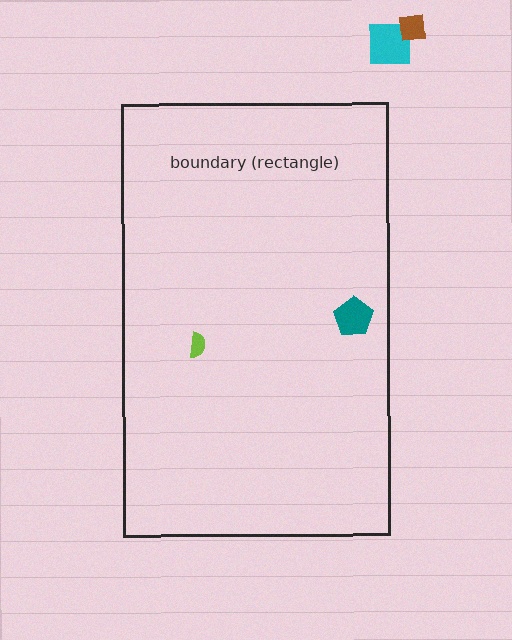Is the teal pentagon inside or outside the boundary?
Inside.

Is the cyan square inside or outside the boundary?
Outside.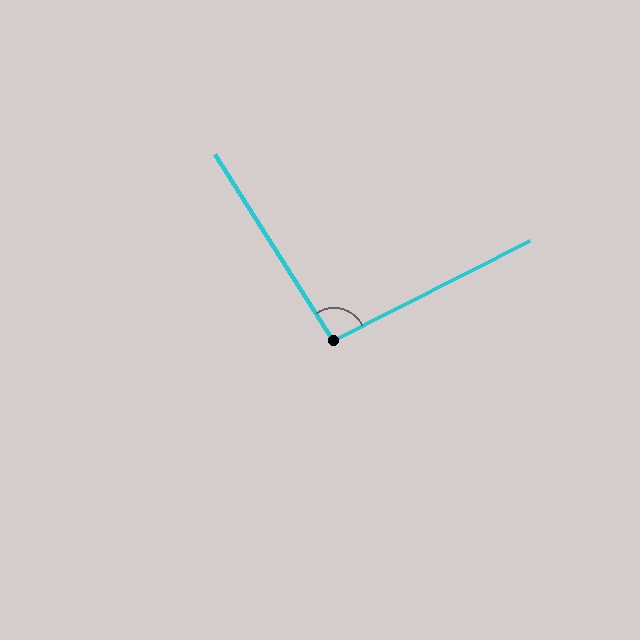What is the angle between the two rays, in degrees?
Approximately 95 degrees.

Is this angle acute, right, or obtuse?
It is obtuse.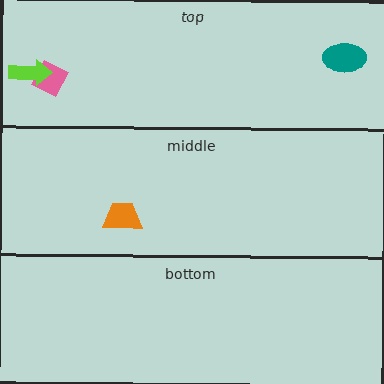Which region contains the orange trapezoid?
The middle region.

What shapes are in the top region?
The teal ellipse, the pink diamond, the lime arrow.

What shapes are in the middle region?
The orange trapezoid.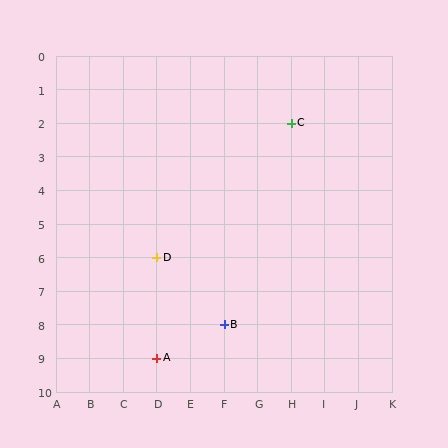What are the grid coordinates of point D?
Point D is at grid coordinates (D, 6).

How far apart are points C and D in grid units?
Points C and D are 4 columns and 4 rows apart (about 5.7 grid units diagonally).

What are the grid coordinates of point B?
Point B is at grid coordinates (F, 8).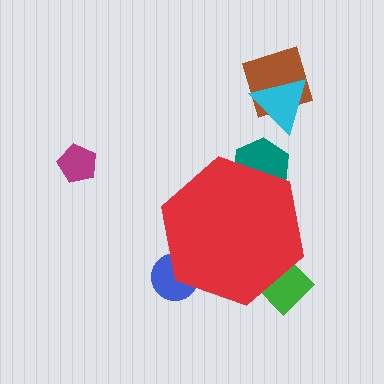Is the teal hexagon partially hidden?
Yes, the teal hexagon is partially hidden behind the red hexagon.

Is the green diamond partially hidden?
Yes, the green diamond is partially hidden behind the red hexagon.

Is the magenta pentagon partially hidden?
No, the magenta pentagon is fully visible.